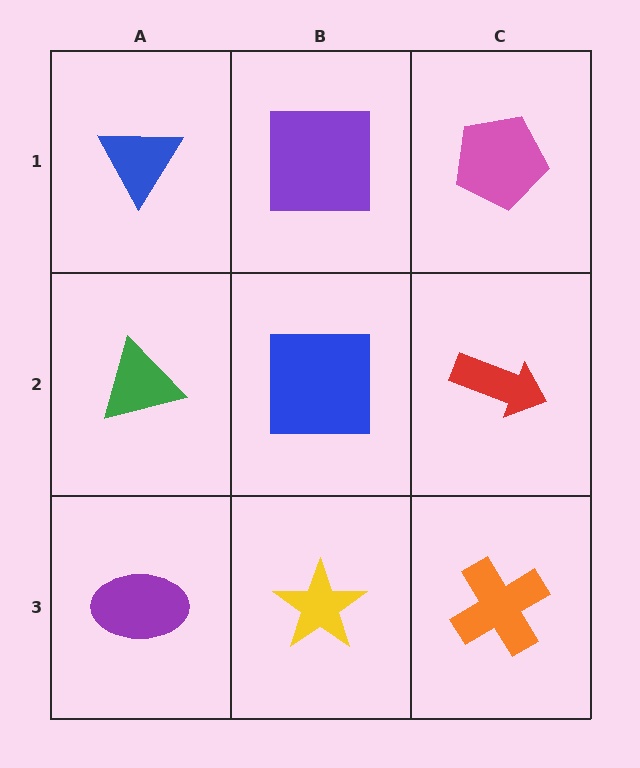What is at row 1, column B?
A purple square.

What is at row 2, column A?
A green triangle.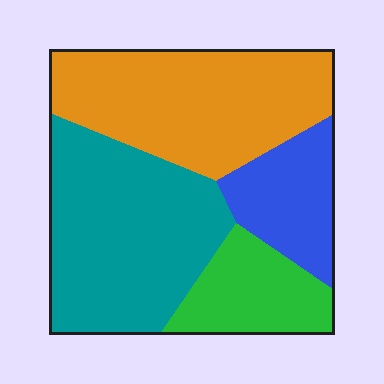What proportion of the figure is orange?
Orange covers 34% of the figure.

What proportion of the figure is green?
Green takes up less than a quarter of the figure.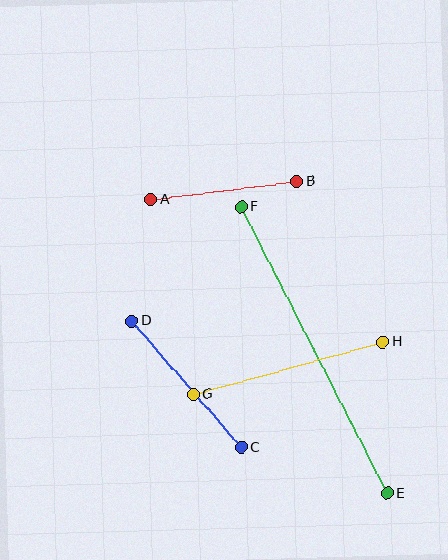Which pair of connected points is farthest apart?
Points E and F are farthest apart.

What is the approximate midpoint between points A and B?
The midpoint is at approximately (224, 190) pixels.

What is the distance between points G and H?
The distance is approximately 196 pixels.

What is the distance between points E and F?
The distance is approximately 321 pixels.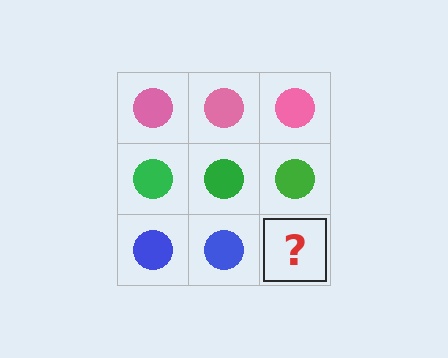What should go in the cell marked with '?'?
The missing cell should contain a blue circle.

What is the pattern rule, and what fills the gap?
The rule is that each row has a consistent color. The gap should be filled with a blue circle.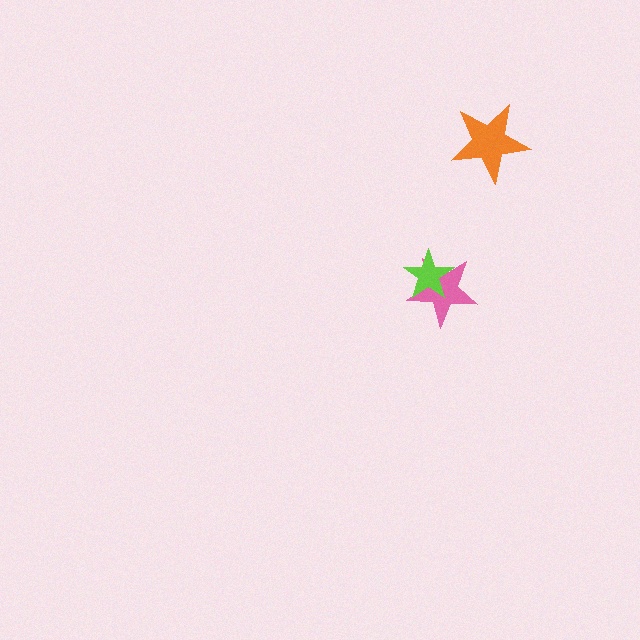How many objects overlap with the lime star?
1 object overlaps with the lime star.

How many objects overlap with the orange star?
0 objects overlap with the orange star.